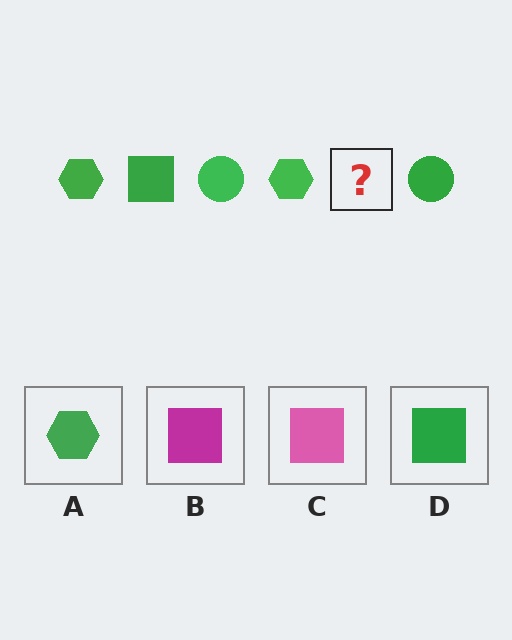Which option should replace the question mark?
Option D.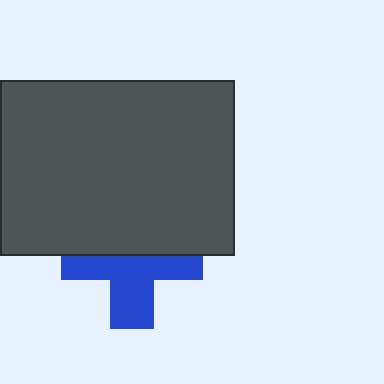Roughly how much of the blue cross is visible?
About half of it is visible (roughly 54%).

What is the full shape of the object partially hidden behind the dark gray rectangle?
The partially hidden object is a blue cross.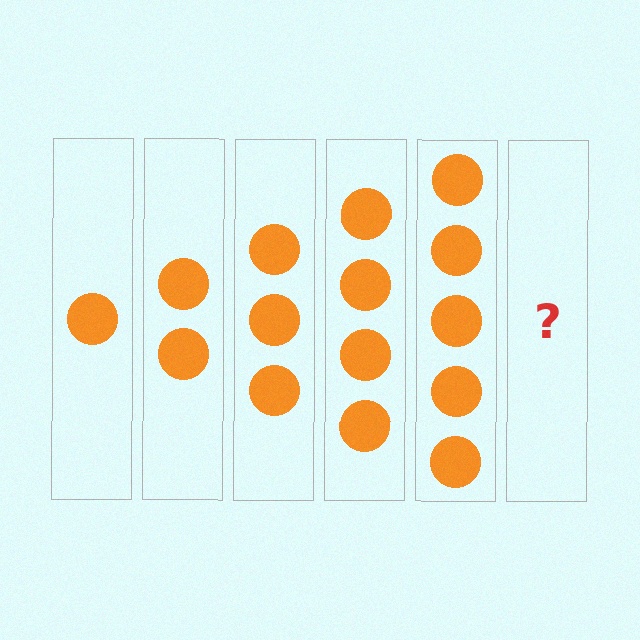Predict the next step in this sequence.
The next step is 6 circles.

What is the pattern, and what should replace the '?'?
The pattern is that each step adds one more circle. The '?' should be 6 circles.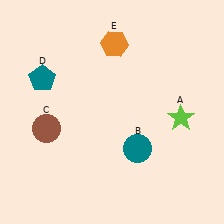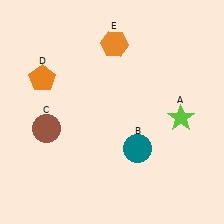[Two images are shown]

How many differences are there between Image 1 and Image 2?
There is 1 difference between the two images.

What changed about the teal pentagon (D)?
In Image 1, D is teal. In Image 2, it changed to orange.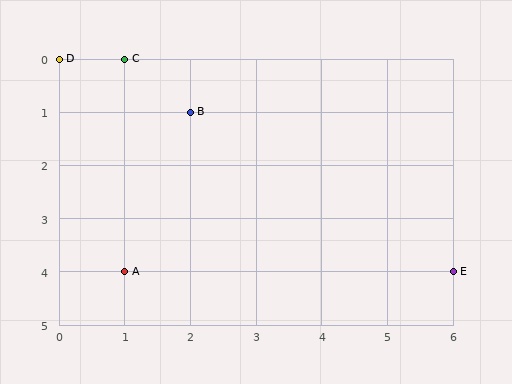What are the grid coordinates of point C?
Point C is at grid coordinates (1, 0).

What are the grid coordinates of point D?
Point D is at grid coordinates (0, 0).